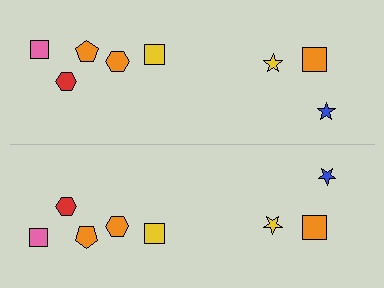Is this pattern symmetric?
Yes, this pattern has bilateral (reflection) symmetry.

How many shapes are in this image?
There are 16 shapes in this image.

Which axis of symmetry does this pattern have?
The pattern has a horizontal axis of symmetry running through the center of the image.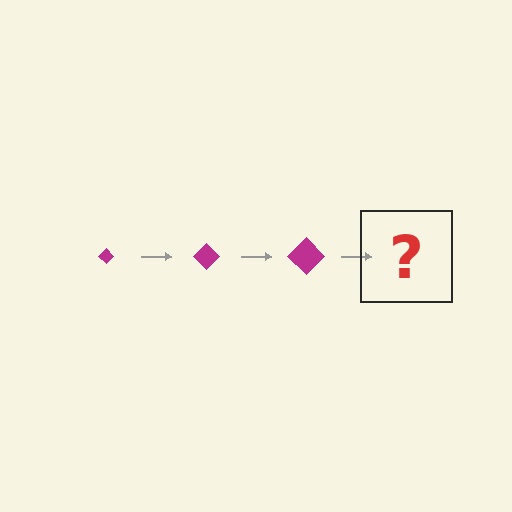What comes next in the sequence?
The next element should be a magenta diamond, larger than the previous one.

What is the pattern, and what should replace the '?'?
The pattern is that the diamond gets progressively larger each step. The '?' should be a magenta diamond, larger than the previous one.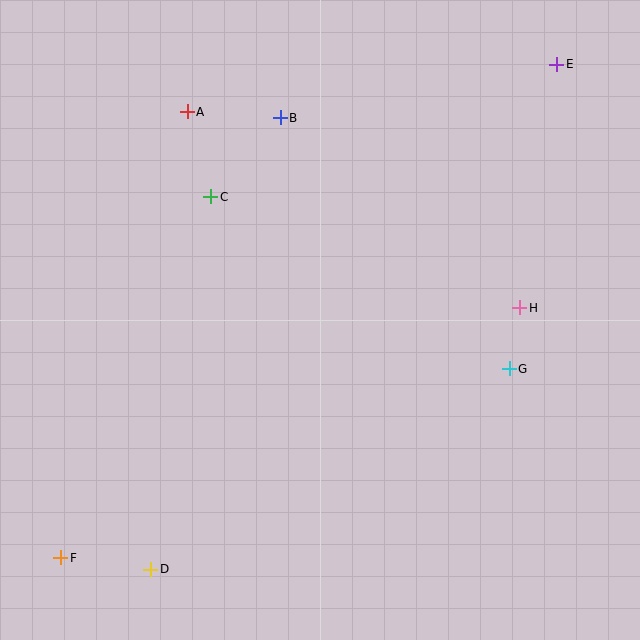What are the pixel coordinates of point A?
Point A is at (187, 112).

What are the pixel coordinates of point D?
Point D is at (151, 569).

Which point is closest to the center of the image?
Point C at (211, 197) is closest to the center.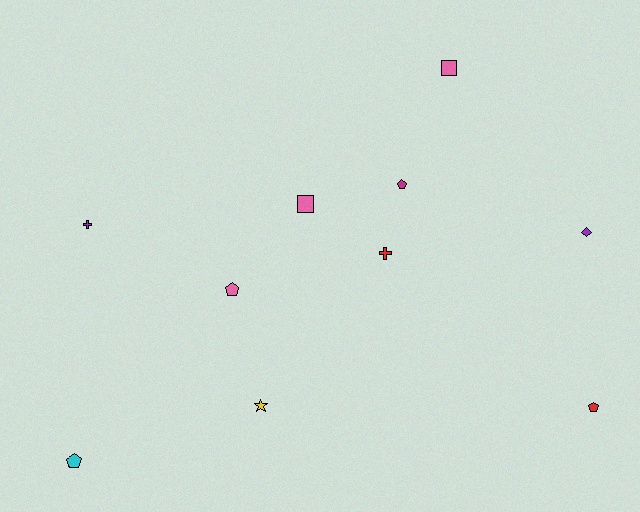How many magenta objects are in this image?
There is 1 magenta object.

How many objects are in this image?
There are 10 objects.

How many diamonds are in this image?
There is 1 diamond.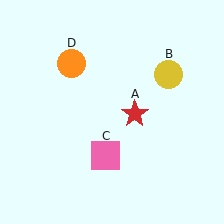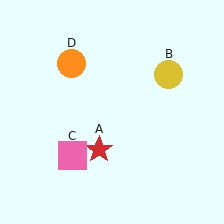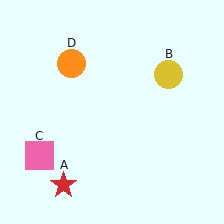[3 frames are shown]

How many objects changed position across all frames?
2 objects changed position: red star (object A), pink square (object C).